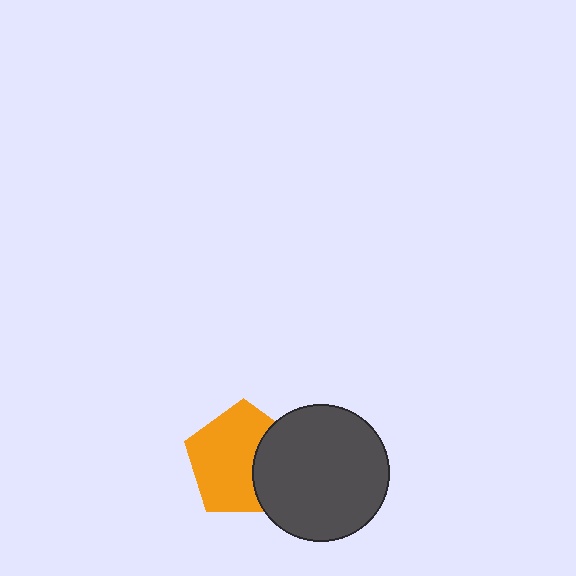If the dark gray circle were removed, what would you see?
You would see the complete orange pentagon.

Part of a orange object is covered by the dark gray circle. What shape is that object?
It is a pentagon.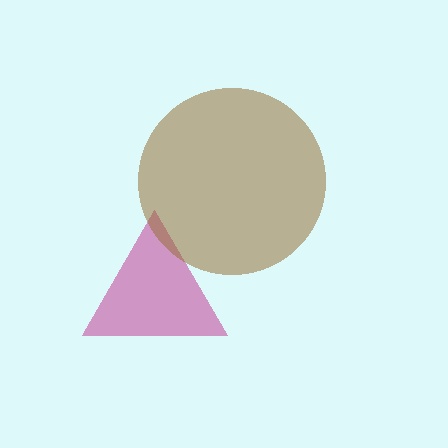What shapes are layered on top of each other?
The layered shapes are: a magenta triangle, a brown circle.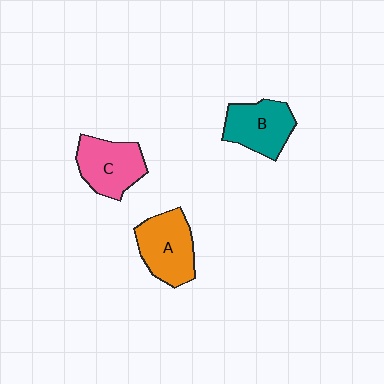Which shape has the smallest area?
Shape B (teal).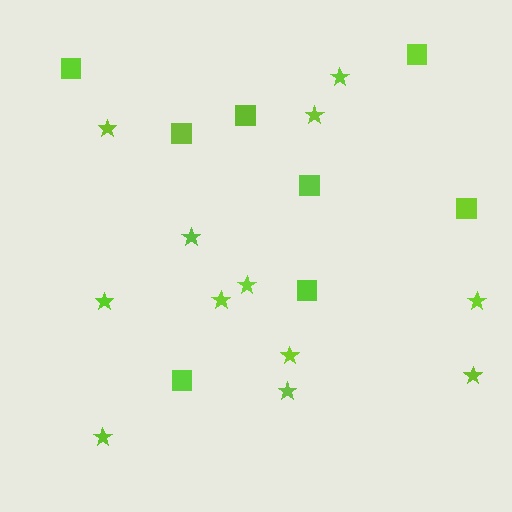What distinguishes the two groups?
There are 2 groups: one group of stars (12) and one group of squares (8).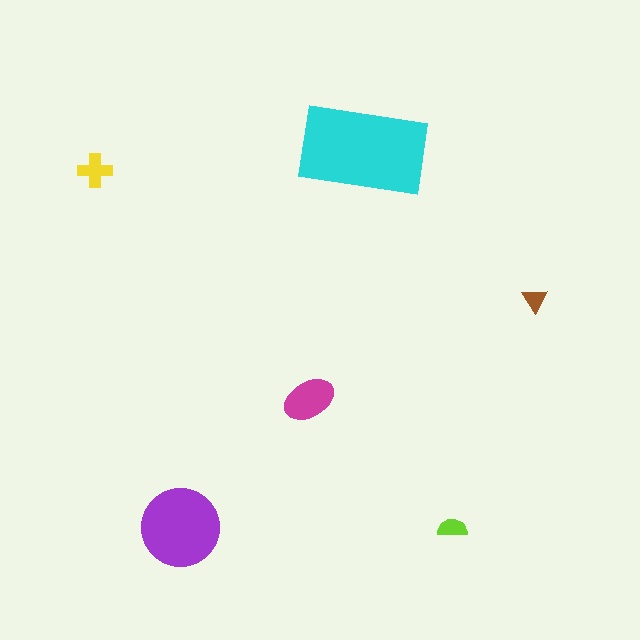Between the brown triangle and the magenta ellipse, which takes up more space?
The magenta ellipse.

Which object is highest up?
The cyan rectangle is topmost.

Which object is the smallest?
The brown triangle.